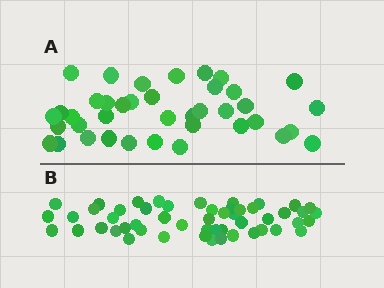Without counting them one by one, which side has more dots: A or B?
Region B (the bottom region) has more dots.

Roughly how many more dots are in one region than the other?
Region B has approximately 15 more dots than region A.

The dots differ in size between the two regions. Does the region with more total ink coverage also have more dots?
No. Region A has more total ink coverage because its dots are larger, but region B actually contains more individual dots. Total area can be misleading — the number of items is what matters here.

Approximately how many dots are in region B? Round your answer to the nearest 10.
About 50 dots. (The exact count is 52, which rounds to 50.)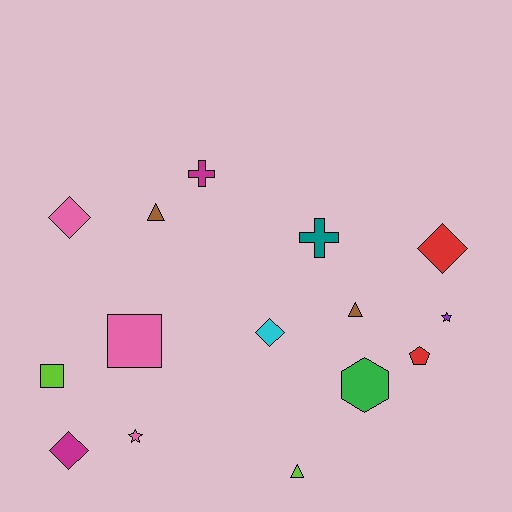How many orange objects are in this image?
There are no orange objects.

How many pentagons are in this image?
There is 1 pentagon.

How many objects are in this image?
There are 15 objects.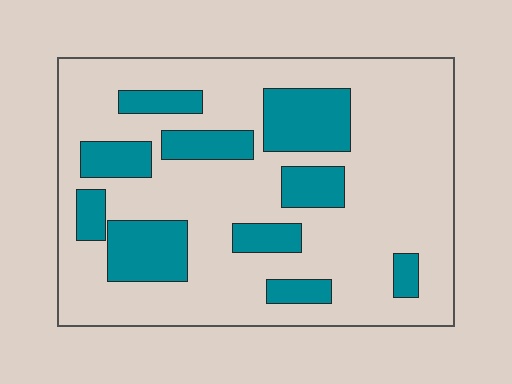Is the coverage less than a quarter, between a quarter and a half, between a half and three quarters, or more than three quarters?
Between a quarter and a half.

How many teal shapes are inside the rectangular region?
10.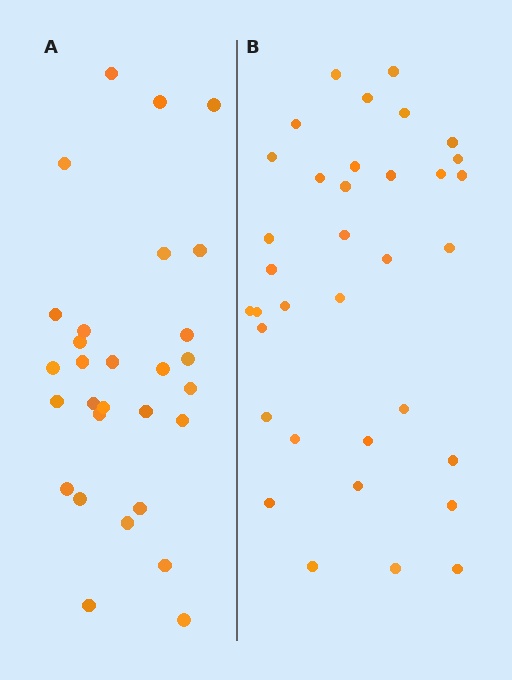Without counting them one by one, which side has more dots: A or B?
Region B (the right region) has more dots.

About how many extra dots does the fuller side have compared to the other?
Region B has about 6 more dots than region A.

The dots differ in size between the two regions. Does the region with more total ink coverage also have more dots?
No. Region A has more total ink coverage because its dots are larger, but region B actually contains more individual dots. Total area can be misleading — the number of items is what matters here.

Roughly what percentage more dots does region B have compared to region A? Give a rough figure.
About 20% more.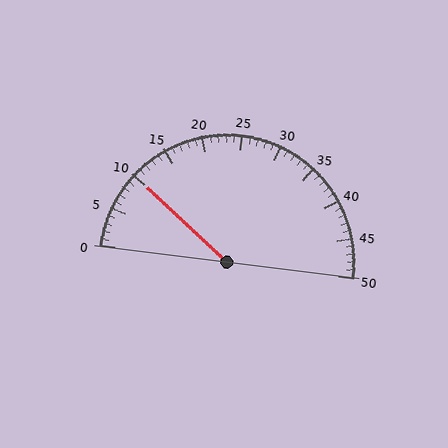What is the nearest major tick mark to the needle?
The nearest major tick mark is 10.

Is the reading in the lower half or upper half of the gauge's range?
The reading is in the lower half of the range (0 to 50).